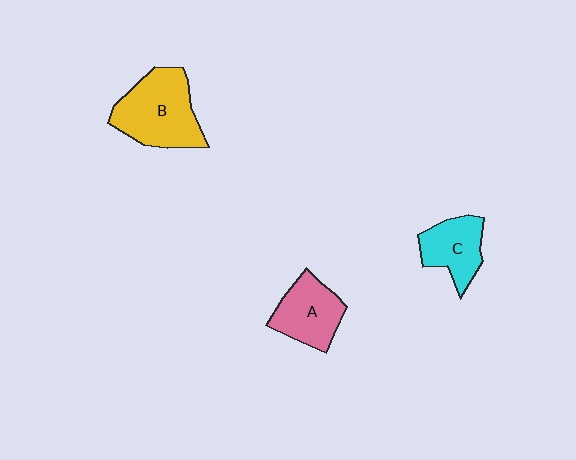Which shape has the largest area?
Shape B (yellow).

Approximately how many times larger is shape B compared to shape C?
Approximately 1.6 times.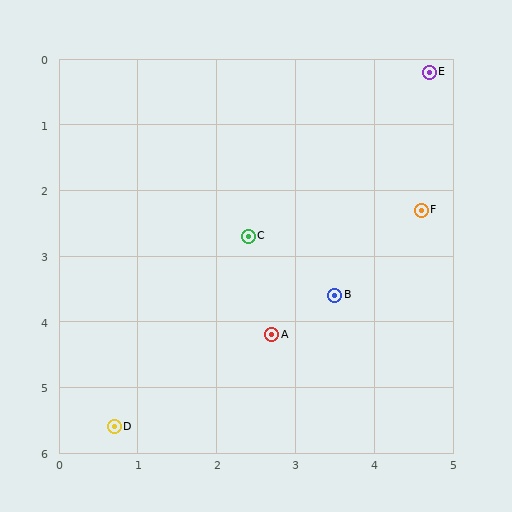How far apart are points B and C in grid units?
Points B and C are about 1.4 grid units apart.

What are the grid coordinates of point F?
Point F is at approximately (4.6, 2.3).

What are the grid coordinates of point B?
Point B is at approximately (3.5, 3.6).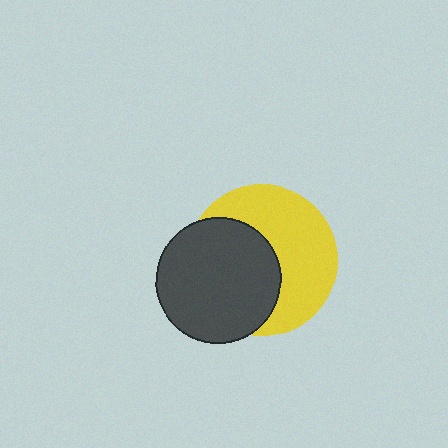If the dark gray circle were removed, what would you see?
You would see the complete yellow circle.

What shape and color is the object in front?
The object in front is a dark gray circle.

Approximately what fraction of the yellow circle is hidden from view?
Roughly 47% of the yellow circle is hidden behind the dark gray circle.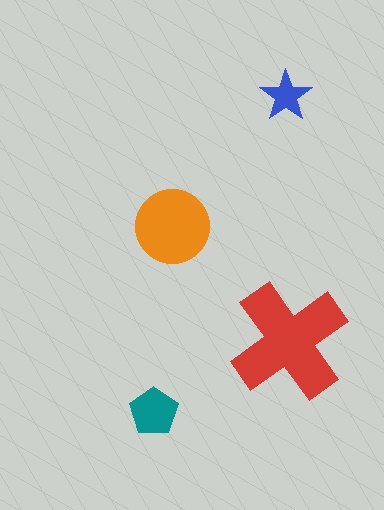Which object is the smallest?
The blue star.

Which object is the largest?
The red cross.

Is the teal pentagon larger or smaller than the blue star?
Larger.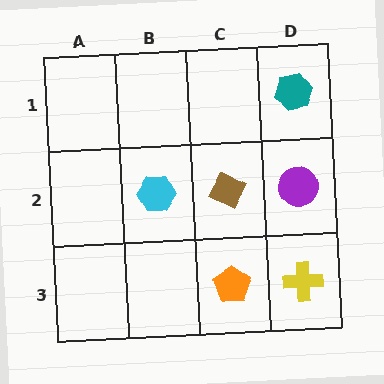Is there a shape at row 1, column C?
No, that cell is empty.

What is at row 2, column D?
A purple circle.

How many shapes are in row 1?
1 shape.